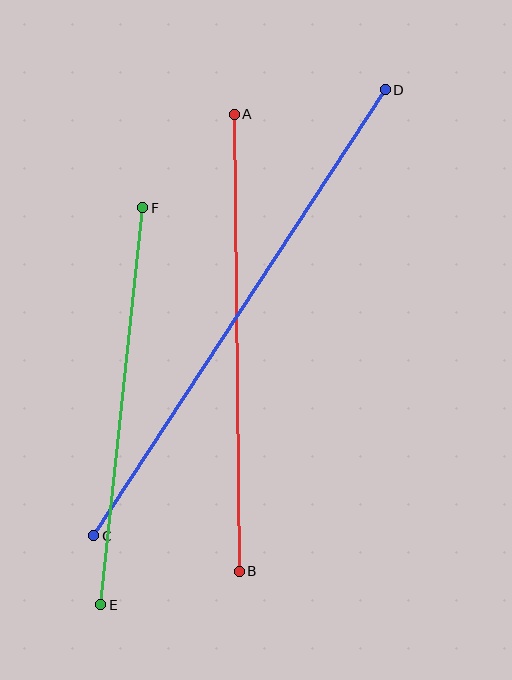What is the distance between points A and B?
The distance is approximately 457 pixels.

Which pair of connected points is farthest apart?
Points C and D are farthest apart.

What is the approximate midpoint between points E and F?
The midpoint is at approximately (122, 406) pixels.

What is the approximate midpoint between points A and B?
The midpoint is at approximately (237, 343) pixels.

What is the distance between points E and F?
The distance is approximately 399 pixels.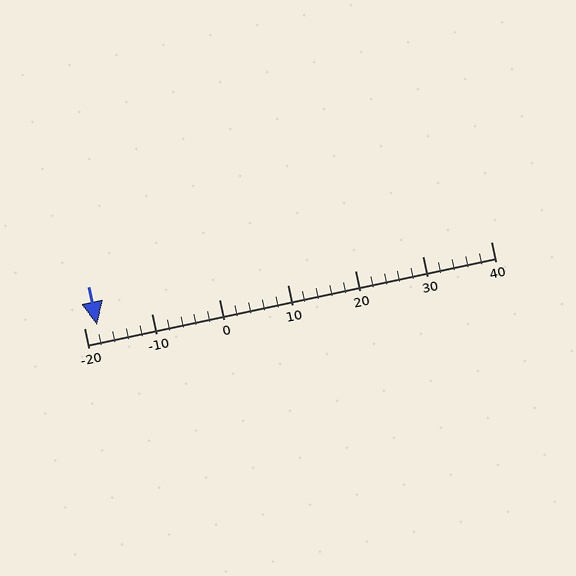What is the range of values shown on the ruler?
The ruler shows values from -20 to 40.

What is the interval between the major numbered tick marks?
The major tick marks are spaced 10 units apart.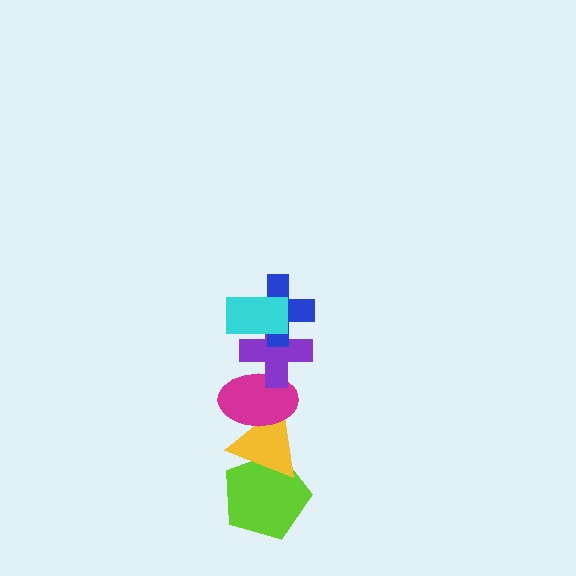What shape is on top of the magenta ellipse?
The purple cross is on top of the magenta ellipse.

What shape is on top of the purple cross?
The blue cross is on top of the purple cross.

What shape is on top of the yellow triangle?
The magenta ellipse is on top of the yellow triangle.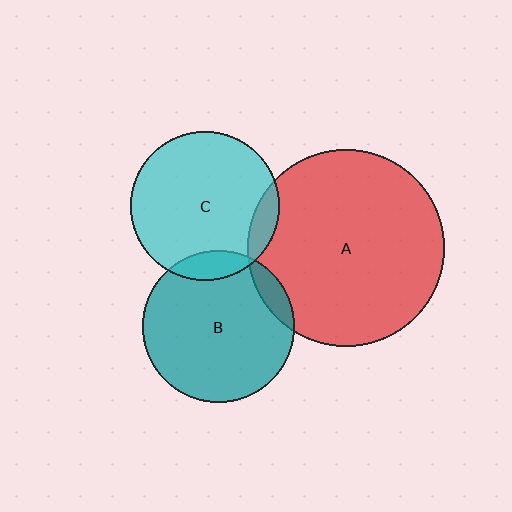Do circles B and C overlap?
Yes.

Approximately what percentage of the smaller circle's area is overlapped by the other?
Approximately 10%.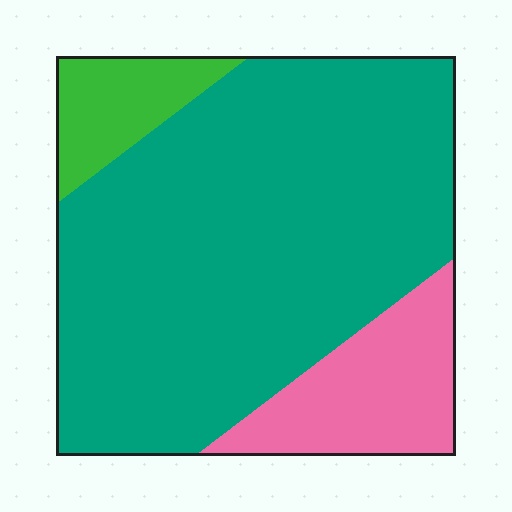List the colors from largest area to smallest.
From largest to smallest: teal, pink, green.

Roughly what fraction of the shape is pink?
Pink takes up about one sixth (1/6) of the shape.